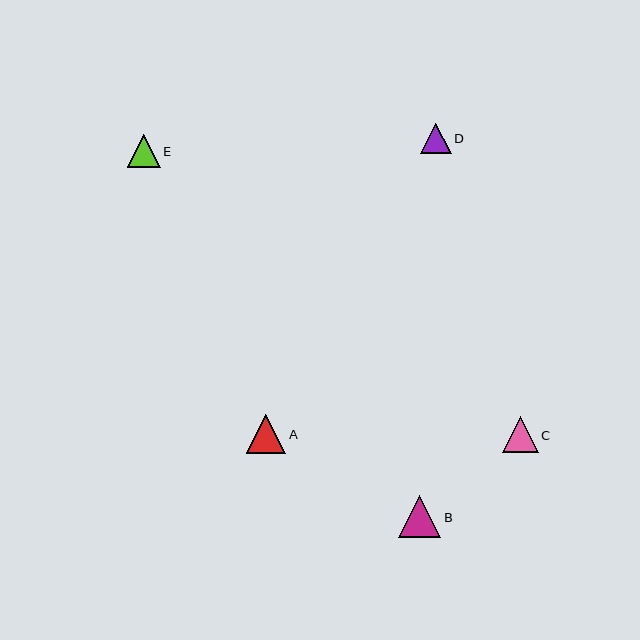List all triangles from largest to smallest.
From largest to smallest: B, A, C, E, D.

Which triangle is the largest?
Triangle B is the largest with a size of approximately 43 pixels.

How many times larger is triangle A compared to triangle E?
Triangle A is approximately 1.2 times the size of triangle E.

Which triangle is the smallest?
Triangle D is the smallest with a size of approximately 31 pixels.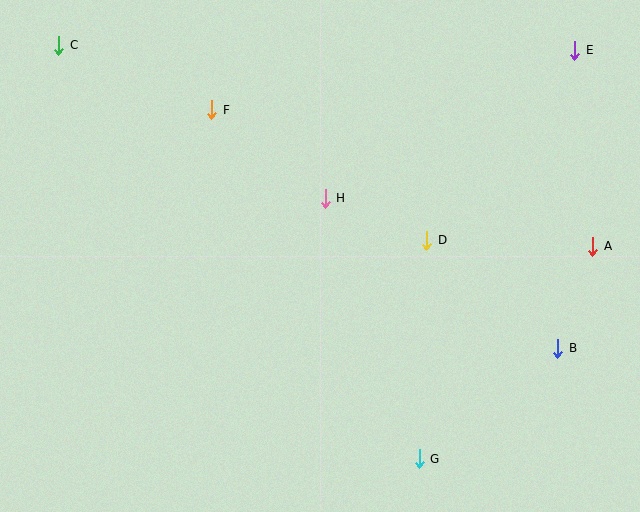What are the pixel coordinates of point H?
Point H is at (325, 198).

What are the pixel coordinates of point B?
Point B is at (558, 348).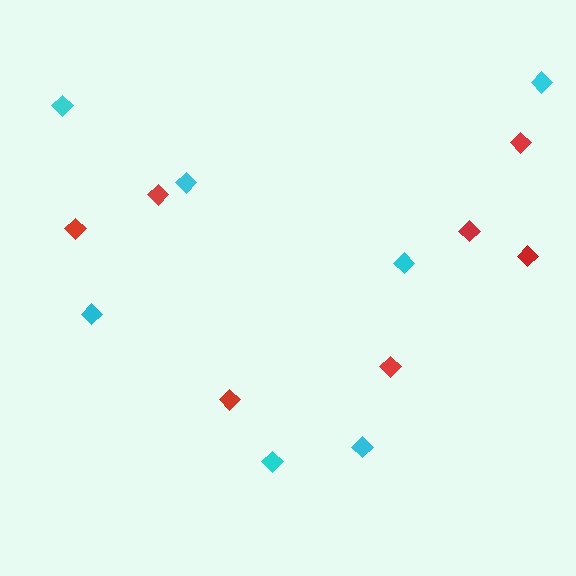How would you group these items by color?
There are 2 groups: one group of cyan diamonds (7) and one group of red diamonds (7).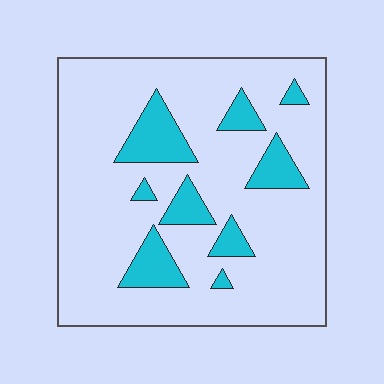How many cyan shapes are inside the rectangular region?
9.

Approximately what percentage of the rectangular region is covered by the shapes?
Approximately 15%.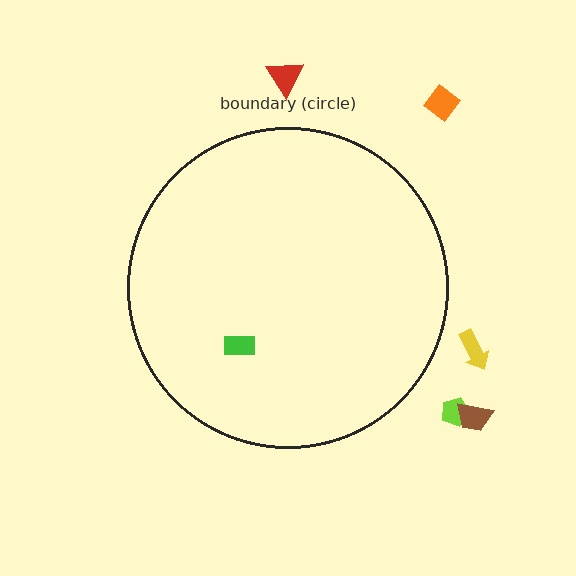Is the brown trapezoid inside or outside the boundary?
Outside.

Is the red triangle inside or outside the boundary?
Outside.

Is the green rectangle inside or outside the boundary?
Inside.